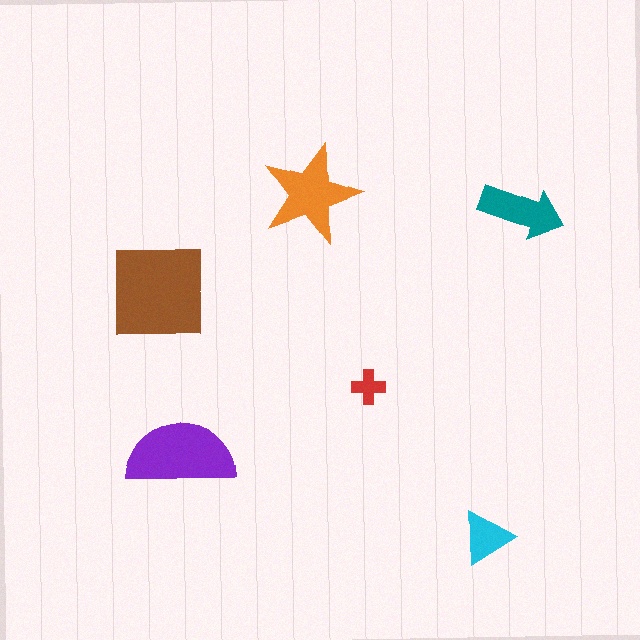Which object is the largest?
The brown square.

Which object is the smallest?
The red cross.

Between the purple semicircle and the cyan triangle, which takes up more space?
The purple semicircle.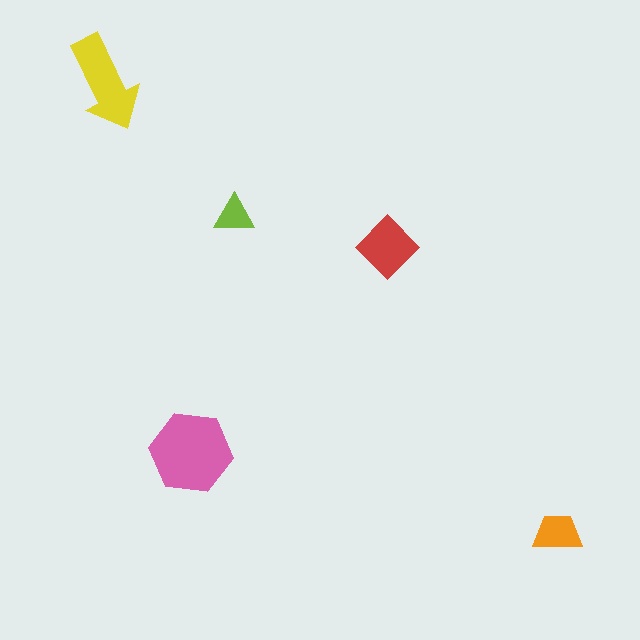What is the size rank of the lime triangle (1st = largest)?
5th.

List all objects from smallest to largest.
The lime triangle, the orange trapezoid, the red diamond, the yellow arrow, the pink hexagon.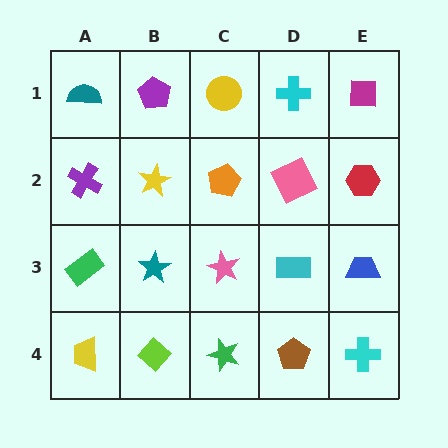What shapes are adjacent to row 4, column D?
A cyan rectangle (row 3, column D), a green star (row 4, column C), a cyan cross (row 4, column E).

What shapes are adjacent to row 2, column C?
A yellow circle (row 1, column C), a pink star (row 3, column C), a yellow star (row 2, column B), a pink square (row 2, column D).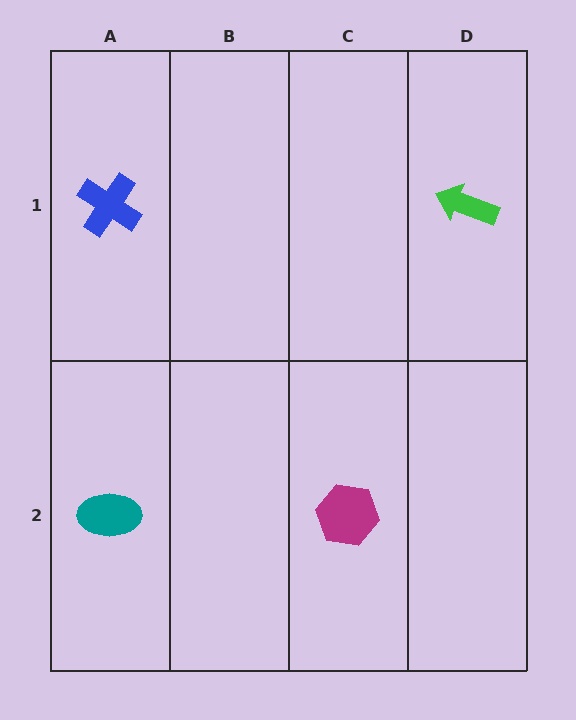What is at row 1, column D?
A green arrow.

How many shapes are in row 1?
2 shapes.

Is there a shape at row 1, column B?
No, that cell is empty.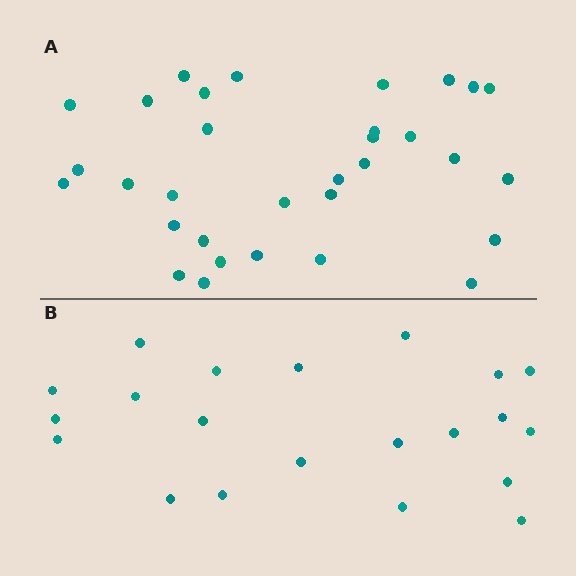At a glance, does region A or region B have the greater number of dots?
Region A (the top region) has more dots.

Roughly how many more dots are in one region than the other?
Region A has roughly 12 or so more dots than region B.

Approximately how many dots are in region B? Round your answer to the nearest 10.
About 20 dots. (The exact count is 21, which rounds to 20.)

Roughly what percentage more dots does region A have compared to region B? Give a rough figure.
About 50% more.